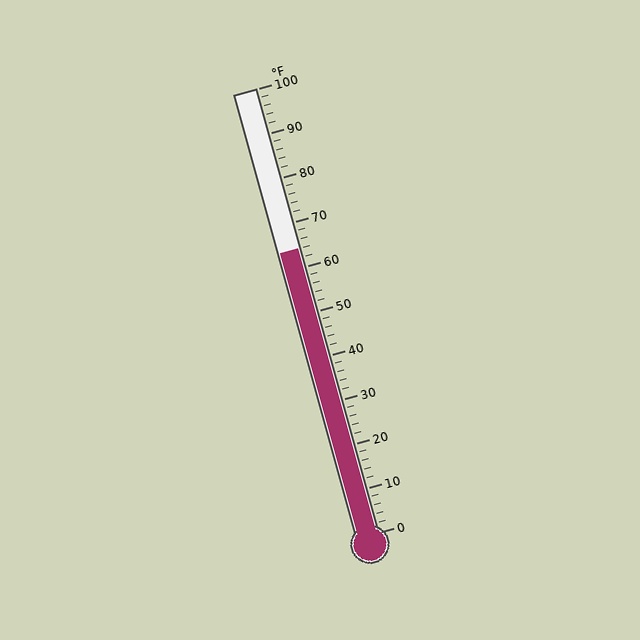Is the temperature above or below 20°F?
The temperature is above 20°F.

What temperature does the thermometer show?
The thermometer shows approximately 64°F.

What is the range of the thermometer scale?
The thermometer scale ranges from 0°F to 100°F.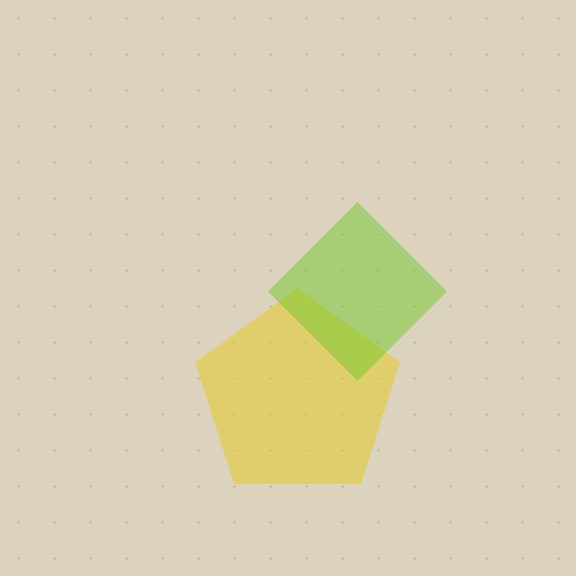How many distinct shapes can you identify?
There are 2 distinct shapes: a yellow pentagon, a lime diamond.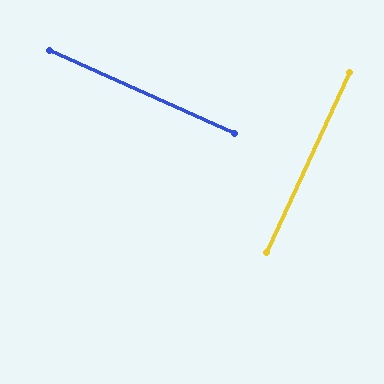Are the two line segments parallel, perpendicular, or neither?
Perpendicular — they meet at approximately 89°.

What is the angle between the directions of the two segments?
Approximately 89 degrees.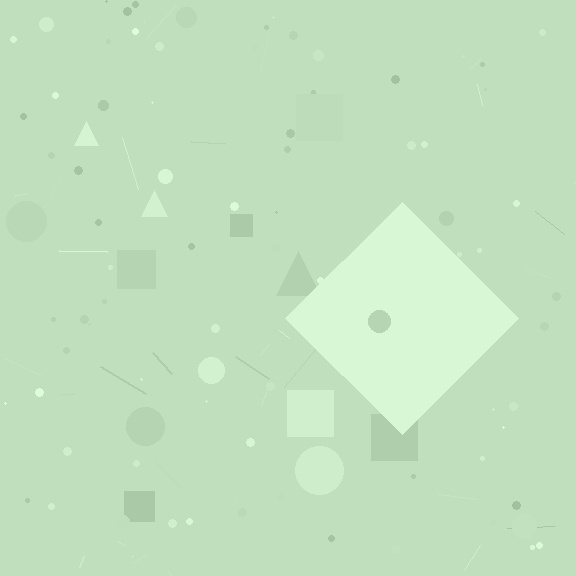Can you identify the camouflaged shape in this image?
The camouflaged shape is a diamond.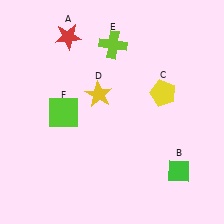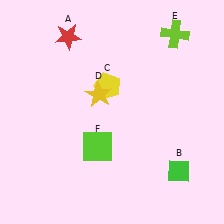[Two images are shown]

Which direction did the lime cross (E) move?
The lime cross (E) moved right.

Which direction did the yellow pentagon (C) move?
The yellow pentagon (C) moved left.